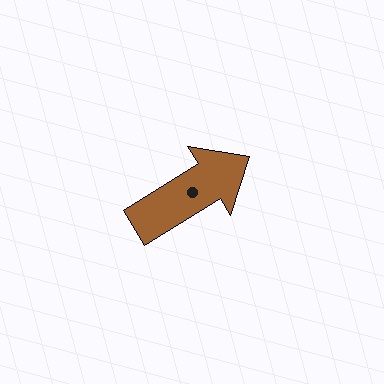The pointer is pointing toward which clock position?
Roughly 2 o'clock.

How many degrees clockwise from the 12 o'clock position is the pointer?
Approximately 58 degrees.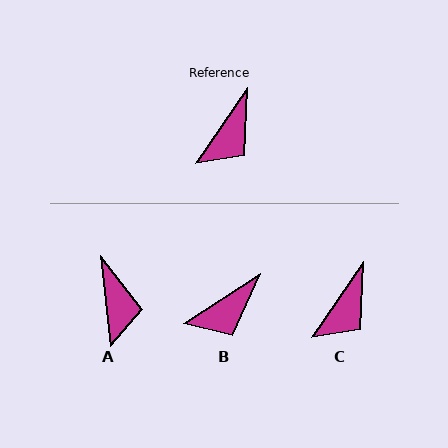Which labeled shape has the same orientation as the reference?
C.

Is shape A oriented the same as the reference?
No, it is off by about 40 degrees.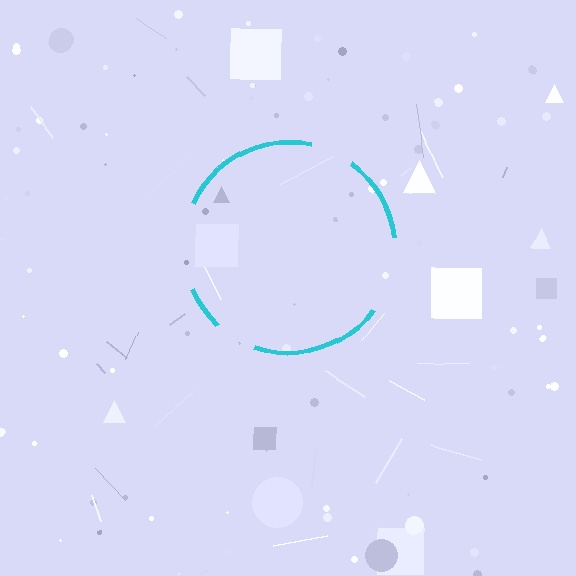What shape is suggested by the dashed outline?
The dashed outline suggests a circle.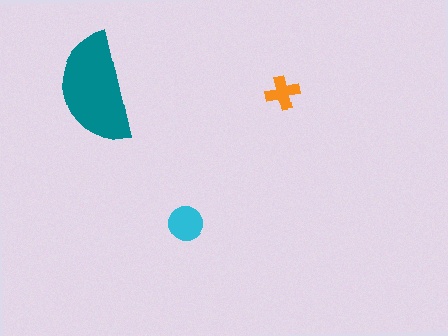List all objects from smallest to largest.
The orange cross, the cyan circle, the teal semicircle.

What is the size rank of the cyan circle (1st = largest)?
2nd.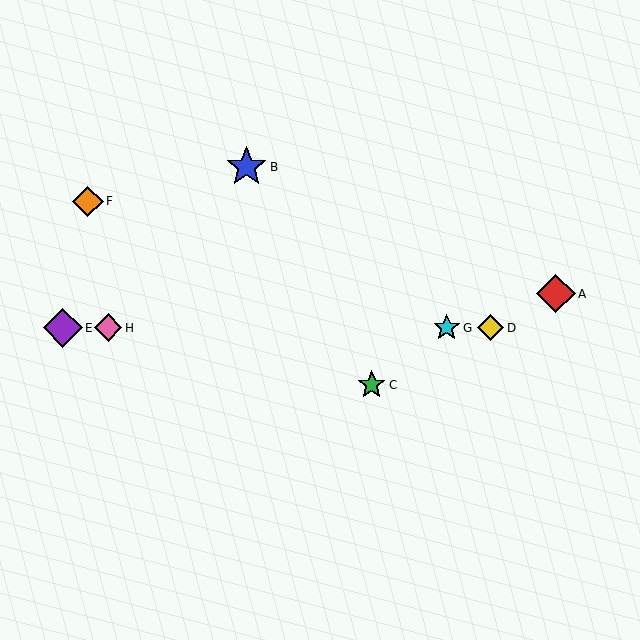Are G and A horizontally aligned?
No, G is at y≈328 and A is at y≈294.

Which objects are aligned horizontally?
Objects D, E, G, H are aligned horizontally.